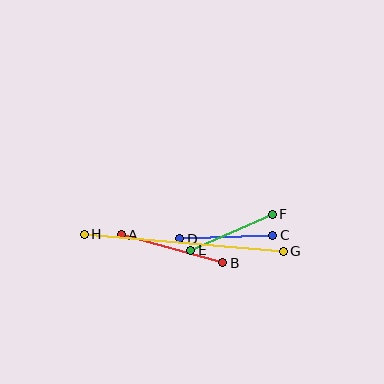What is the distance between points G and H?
The distance is approximately 200 pixels.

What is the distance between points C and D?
The distance is approximately 93 pixels.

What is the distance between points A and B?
The distance is approximately 105 pixels.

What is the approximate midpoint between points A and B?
The midpoint is at approximately (172, 249) pixels.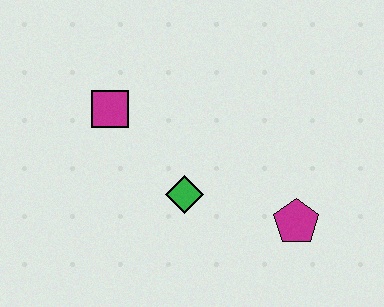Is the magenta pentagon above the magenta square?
No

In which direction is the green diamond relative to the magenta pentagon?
The green diamond is to the left of the magenta pentagon.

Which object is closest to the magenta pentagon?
The green diamond is closest to the magenta pentagon.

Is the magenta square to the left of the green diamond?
Yes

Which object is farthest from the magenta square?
The magenta pentagon is farthest from the magenta square.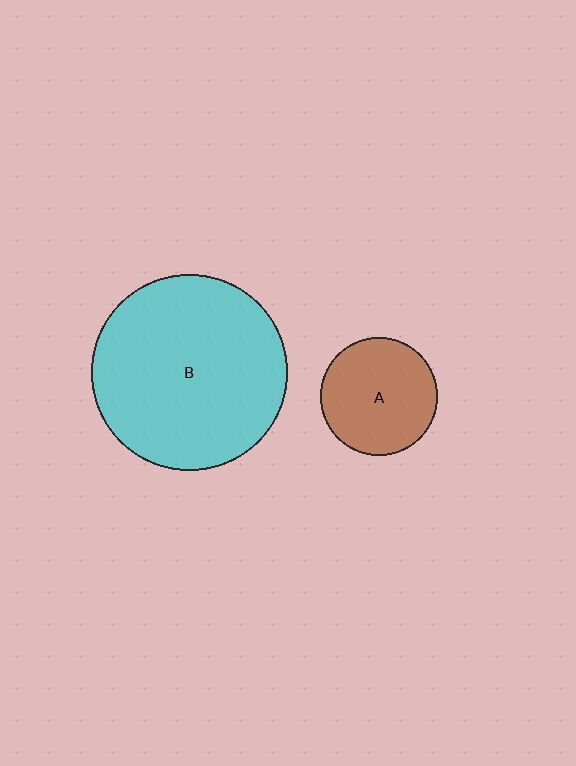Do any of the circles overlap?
No, none of the circles overlap.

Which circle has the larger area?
Circle B (cyan).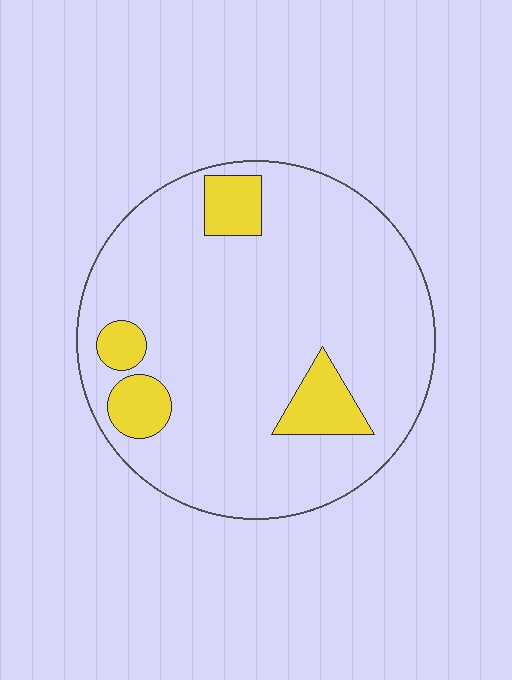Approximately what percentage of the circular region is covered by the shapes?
Approximately 15%.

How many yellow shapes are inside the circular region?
4.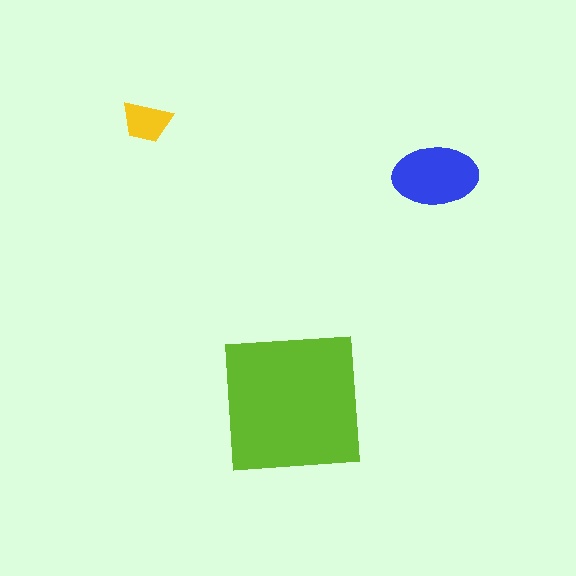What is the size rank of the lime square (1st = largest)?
1st.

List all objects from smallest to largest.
The yellow trapezoid, the blue ellipse, the lime square.